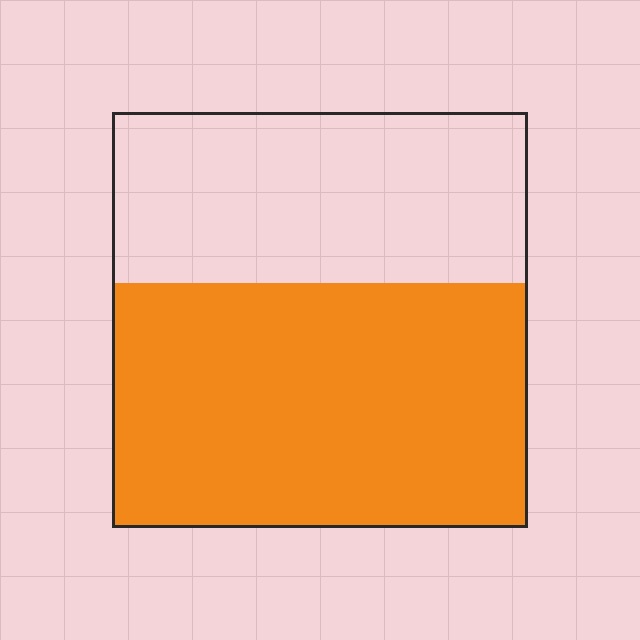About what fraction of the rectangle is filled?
About three fifths (3/5).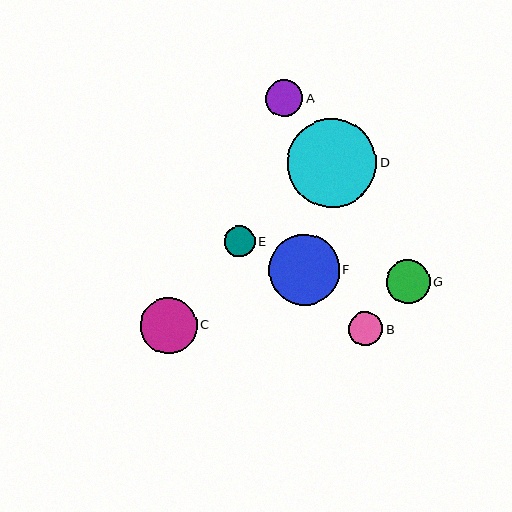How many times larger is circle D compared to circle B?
Circle D is approximately 2.6 times the size of circle B.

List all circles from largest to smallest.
From largest to smallest: D, F, C, G, A, B, E.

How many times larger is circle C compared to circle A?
Circle C is approximately 1.5 times the size of circle A.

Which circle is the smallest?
Circle E is the smallest with a size of approximately 31 pixels.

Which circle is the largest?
Circle D is the largest with a size of approximately 89 pixels.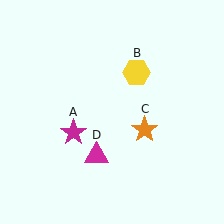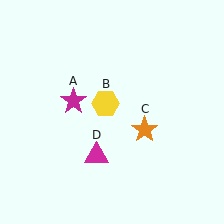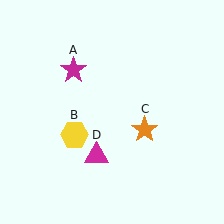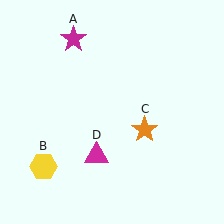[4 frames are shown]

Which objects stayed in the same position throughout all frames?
Orange star (object C) and magenta triangle (object D) remained stationary.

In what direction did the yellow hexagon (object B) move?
The yellow hexagon (object B) moved down and to the left.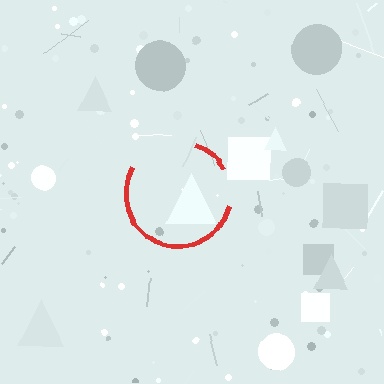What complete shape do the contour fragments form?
The contour fragments form a circle.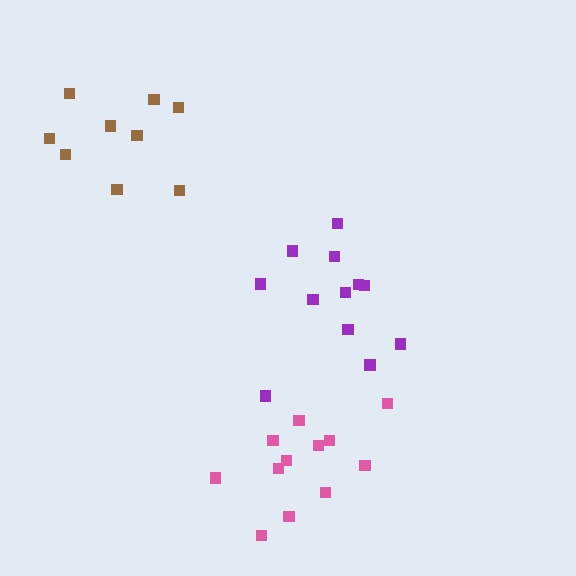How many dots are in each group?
Group 1: 12 dots, Group 2: 9 dots, Group 3: 12 dots (33 total).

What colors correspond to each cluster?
The clusters are colored: purple, brown, pink.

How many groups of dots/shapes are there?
There are 3 groups.